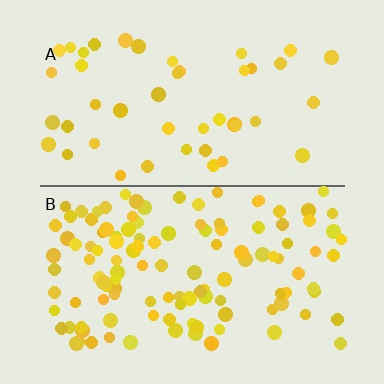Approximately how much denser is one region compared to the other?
Approximately 2.6× — region B over region A.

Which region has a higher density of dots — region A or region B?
B (the bottom).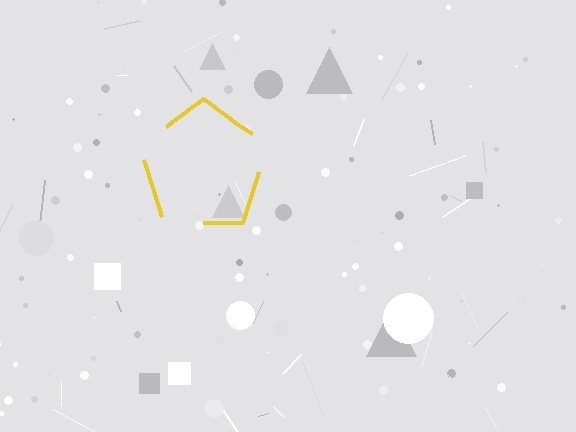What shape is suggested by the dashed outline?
The dashed outline suggests a pentagon.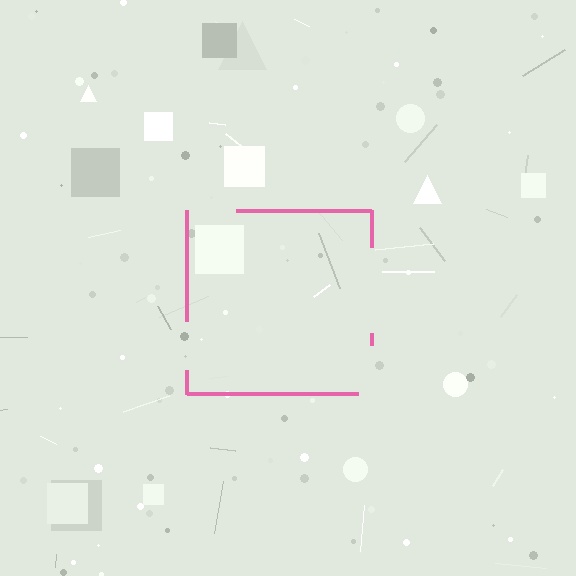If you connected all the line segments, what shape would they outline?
They would outline a square.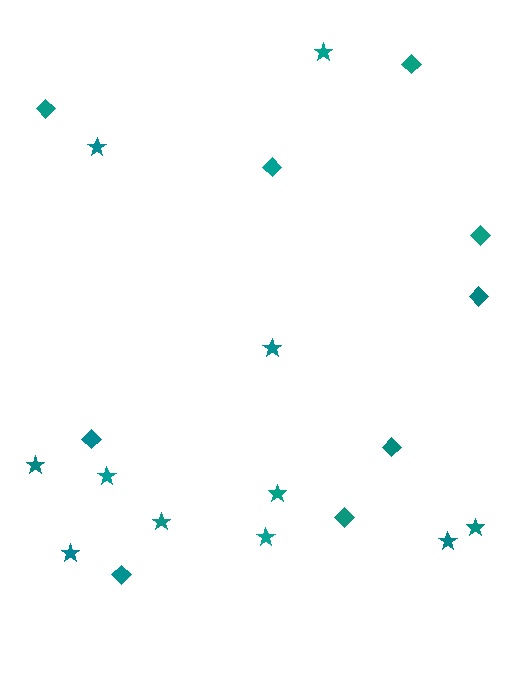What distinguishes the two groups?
There are 2 groups: one group of stars (11) and one group of diamonds (9).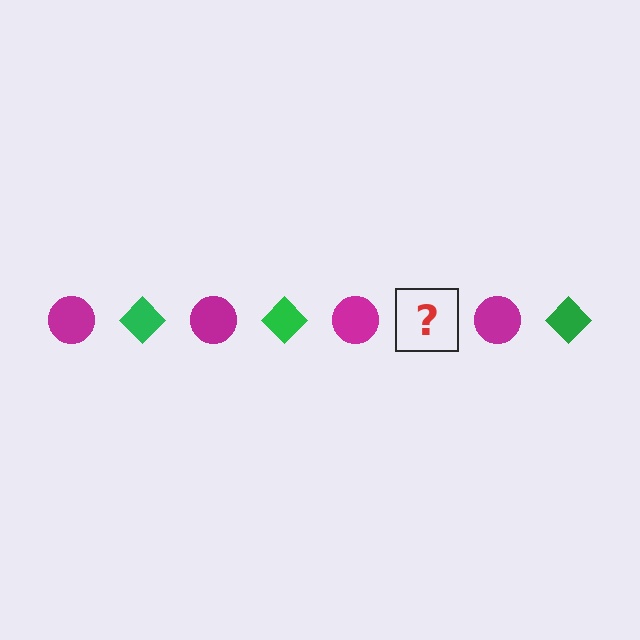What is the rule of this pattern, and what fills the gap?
The rule is that the pattern alternates between magenta circle and green diamond. The gap should be filled with a green diamond.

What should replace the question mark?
The question mark should be replaced with a green diamond.